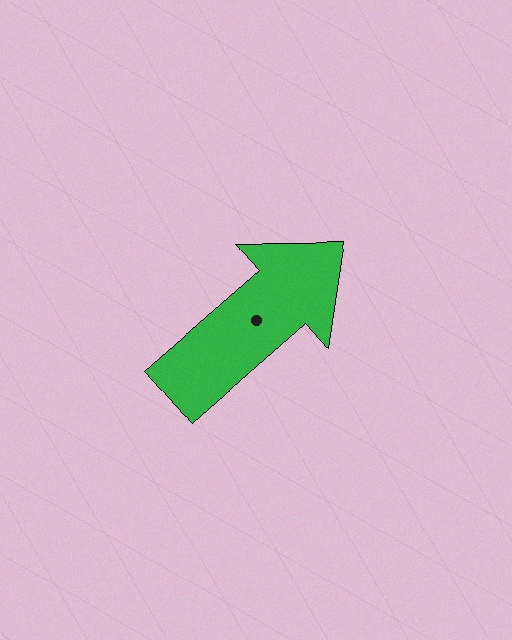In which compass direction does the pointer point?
Northeast.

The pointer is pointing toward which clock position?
Roughly 2 o'clock.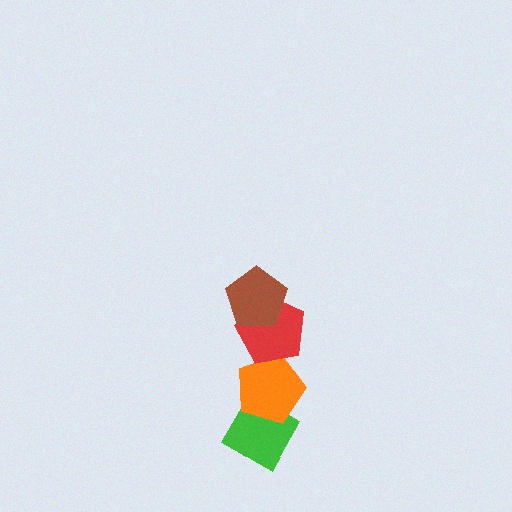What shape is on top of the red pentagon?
The brown pentagon is on top of the red pentagon.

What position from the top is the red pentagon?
The red pentagon is 2nd from the top.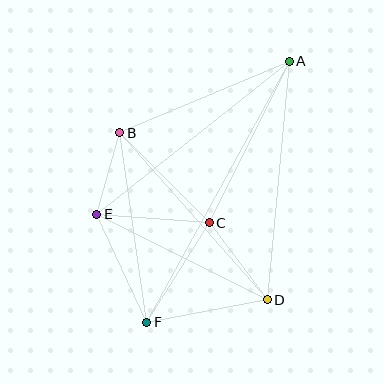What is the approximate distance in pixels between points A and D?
The distance between A and D is approximately 240 pixels.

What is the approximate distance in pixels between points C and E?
The distance between C and E is approximately 113 pixels.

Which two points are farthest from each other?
Points A and F are farthest from each other.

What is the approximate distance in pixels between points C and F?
The distance between C and F is approximately 117 pixels.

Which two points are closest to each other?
Points B and E are closest to each other.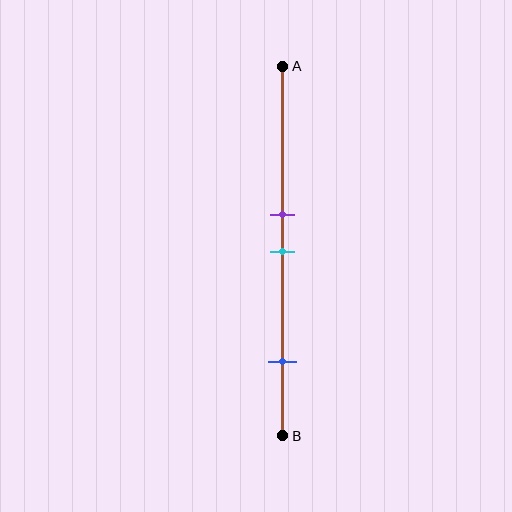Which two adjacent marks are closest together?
The purple and cyan marks are the closest adjacent pair.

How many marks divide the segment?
There are 3 marks dividing the segment.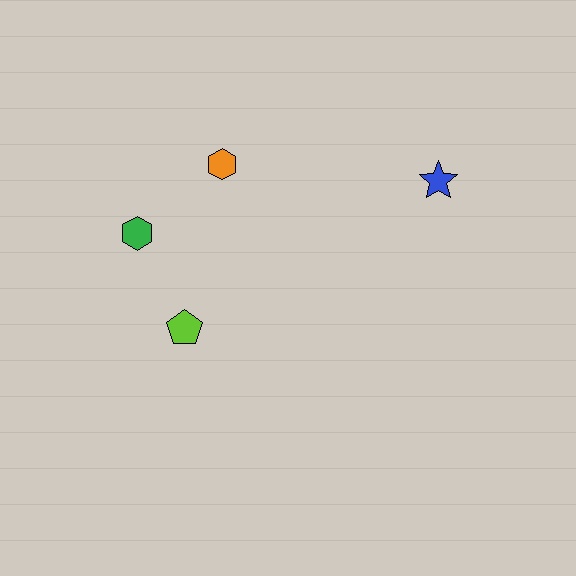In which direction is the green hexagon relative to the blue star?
The green hexagon is to the left of the blue star.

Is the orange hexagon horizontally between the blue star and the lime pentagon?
Yes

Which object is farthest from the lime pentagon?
The blue star is farthest from the lime pentagon.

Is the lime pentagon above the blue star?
No